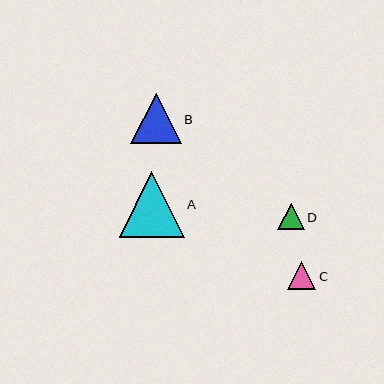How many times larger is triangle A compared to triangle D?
Triangle A is approximately 2.5 times the size of triangle D.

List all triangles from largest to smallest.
From largest to smallest: A, B, C, D.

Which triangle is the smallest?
Triangle D is the smallest with a size of approximately 27 pixels.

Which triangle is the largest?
Triangle A is the largest with a size of approximately 65 pixels.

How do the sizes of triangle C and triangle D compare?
Triangle C and triangle D are approximately the same size.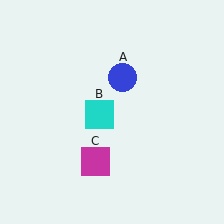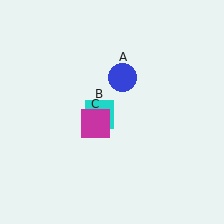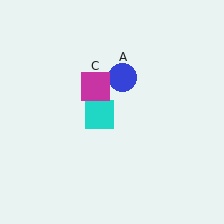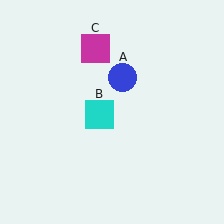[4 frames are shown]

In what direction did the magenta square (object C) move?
The magenta square (object C) moved up.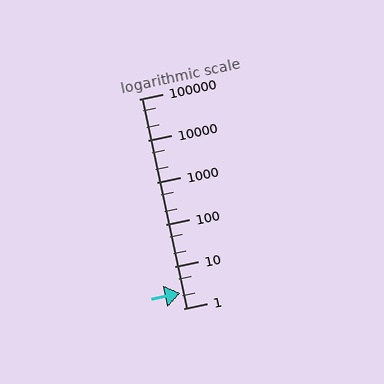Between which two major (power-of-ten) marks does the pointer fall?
The pointer is between 1 and 10.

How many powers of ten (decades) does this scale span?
The scale spans 5 decades, from 1 to 100000.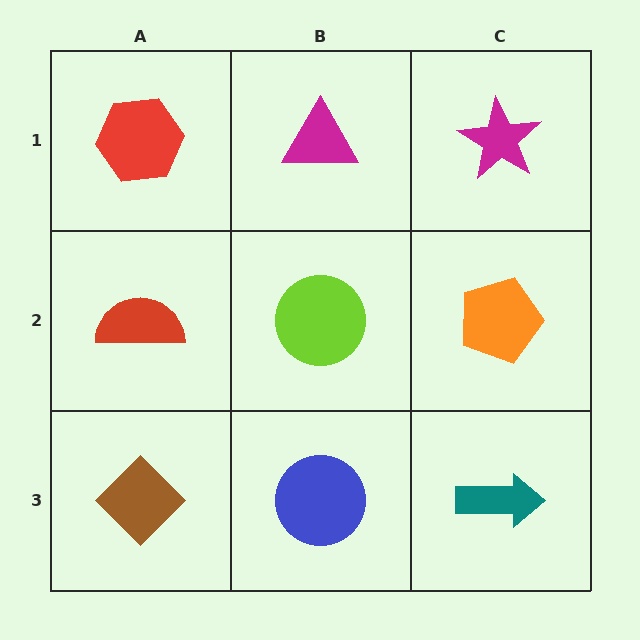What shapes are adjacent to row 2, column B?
A magenta triangle (row 1, column B), a blue circle (row 3, column B), a red semicircle (row 2, column A), an orange pentagon (row 2, column C).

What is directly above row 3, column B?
A lime circle.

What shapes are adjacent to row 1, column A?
A red semicircle (row 2, column A), a magenta triangle (row 1, column B).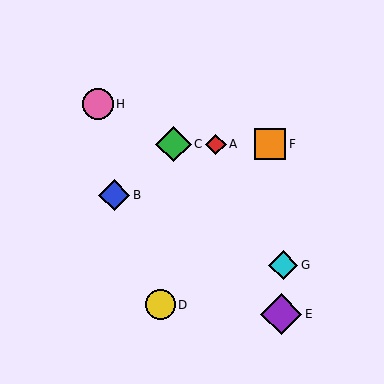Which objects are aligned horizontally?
Objects A, C, F are aligned horizontally.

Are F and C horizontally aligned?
Yes, both are at y≈144.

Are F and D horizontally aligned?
No, F is at y≈144 and D is at y≈305.